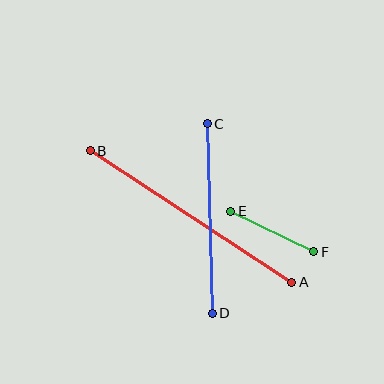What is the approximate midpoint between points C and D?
The midpoint is at approximately (210, 219) pixels.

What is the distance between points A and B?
The distance is approximately 240 pixels.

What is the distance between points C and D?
The distance is approximately 190 pixels.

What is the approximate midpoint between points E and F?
The midpoint is at approximately (272, 231) pixels.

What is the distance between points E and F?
The distance is approximately 92 pixels.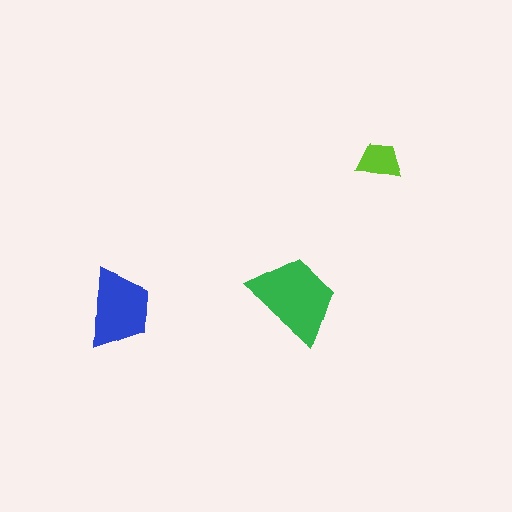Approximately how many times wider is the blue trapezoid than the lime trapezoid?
About 1.5 times wider.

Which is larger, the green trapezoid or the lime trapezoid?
The green one.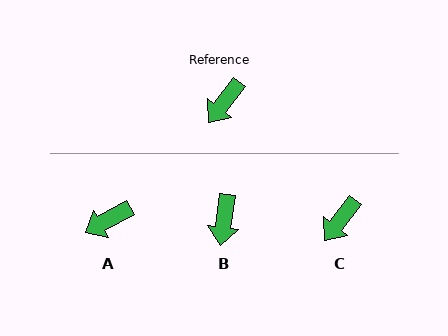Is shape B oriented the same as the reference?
No, it is off by about 30 degrees.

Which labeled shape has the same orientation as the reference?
C.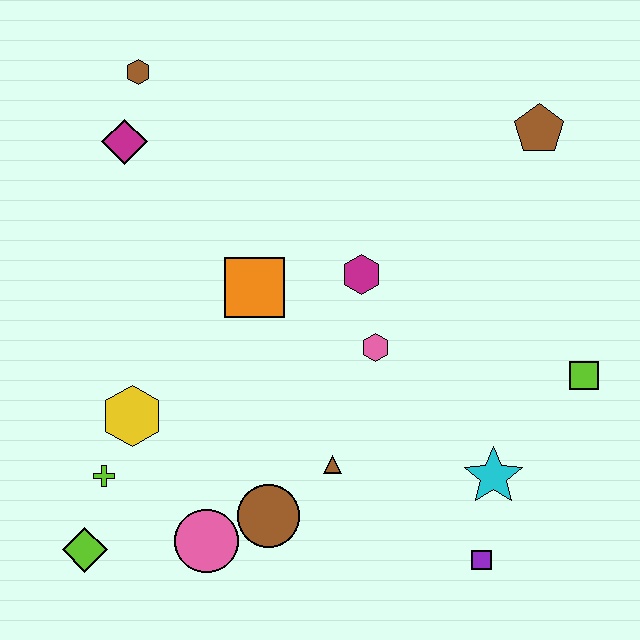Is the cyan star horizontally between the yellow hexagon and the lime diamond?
No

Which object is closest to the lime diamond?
The lime cross is closest to the lime diamond.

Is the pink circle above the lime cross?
No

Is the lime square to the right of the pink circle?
Yes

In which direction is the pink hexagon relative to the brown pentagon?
The pink hexagon is below the brown pentagon.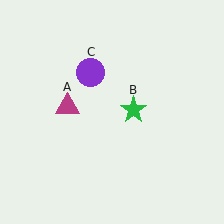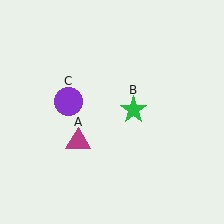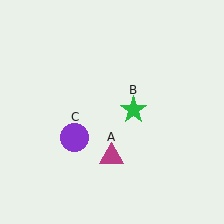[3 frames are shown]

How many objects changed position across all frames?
2 objects changed position: magenta triangle (object A), purple circle (object C).